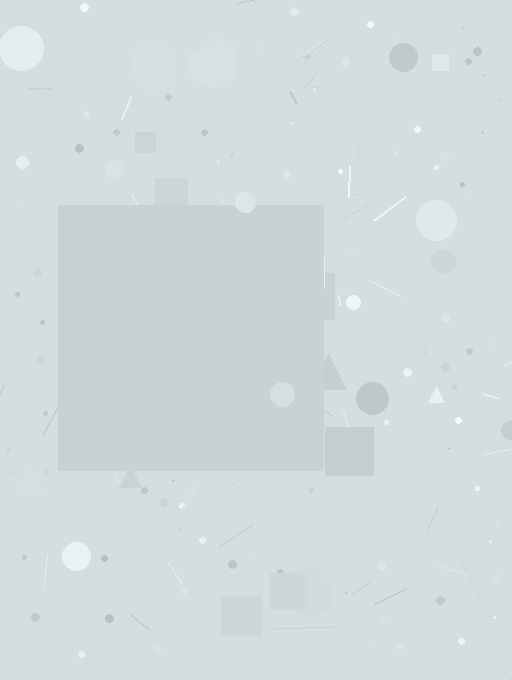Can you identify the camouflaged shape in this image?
The camouflaged shape is a square.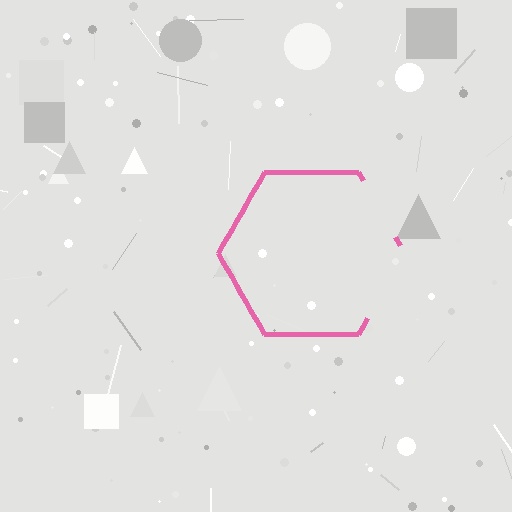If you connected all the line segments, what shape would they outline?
They would outline a hexagon.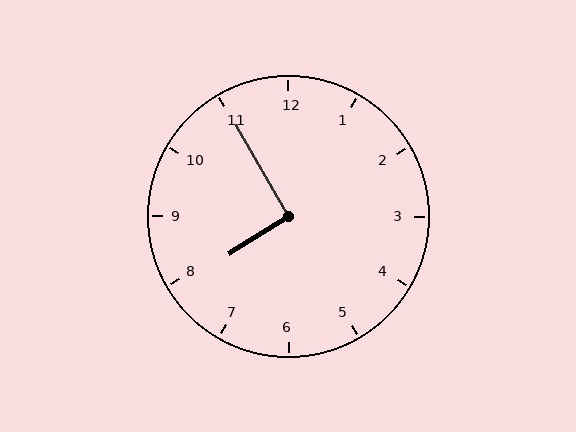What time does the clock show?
7:55.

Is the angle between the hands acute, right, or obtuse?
It is right.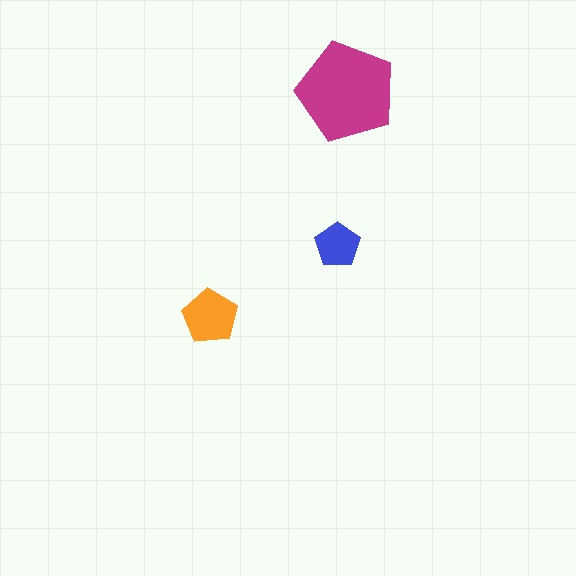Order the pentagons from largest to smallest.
the magenta one, the orange one, the blue one.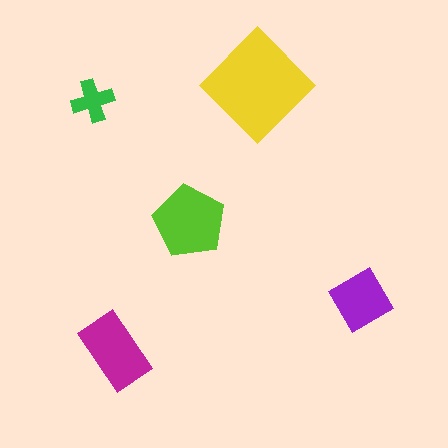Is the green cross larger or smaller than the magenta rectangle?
Smaller.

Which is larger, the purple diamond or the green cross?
The purple diamond.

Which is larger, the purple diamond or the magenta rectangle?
The magenta rectangle.